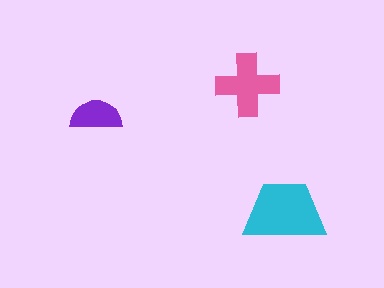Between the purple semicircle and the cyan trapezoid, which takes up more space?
The cyan trapezoid.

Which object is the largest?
The cyan trapezoid.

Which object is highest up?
The pink cross is topmost.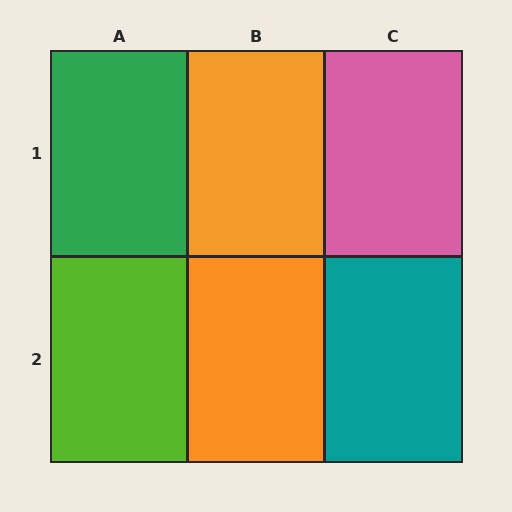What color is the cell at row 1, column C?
Pink.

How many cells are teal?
1 cell is teal.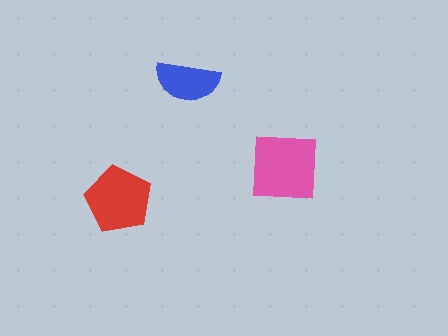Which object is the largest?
The pink square.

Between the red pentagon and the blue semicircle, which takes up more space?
The red pentagon.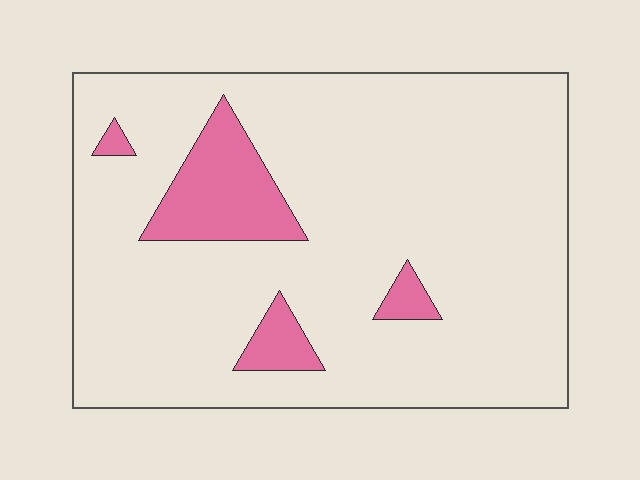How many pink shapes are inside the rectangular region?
4.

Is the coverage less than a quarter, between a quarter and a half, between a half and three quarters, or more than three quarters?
Less than a quarter.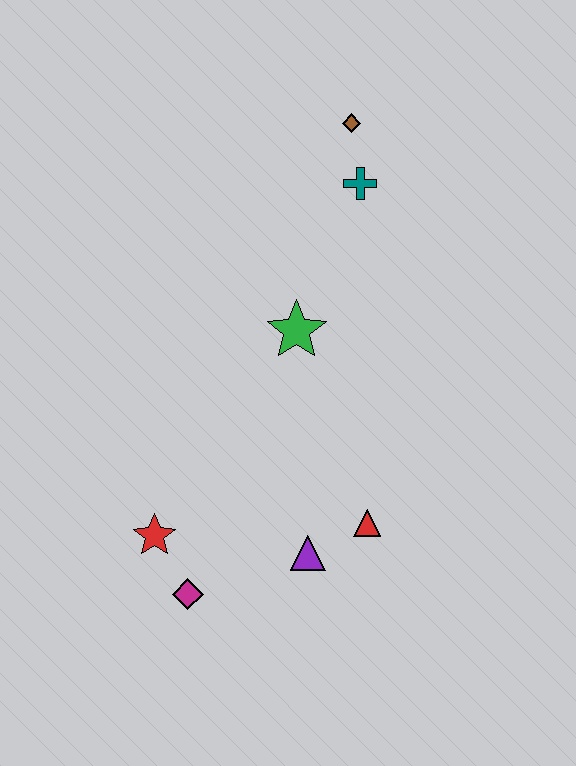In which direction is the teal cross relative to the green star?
The teal cross is above the green star.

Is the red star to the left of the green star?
Yes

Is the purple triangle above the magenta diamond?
Yes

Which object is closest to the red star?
The magenta diamond is closest to the red star.